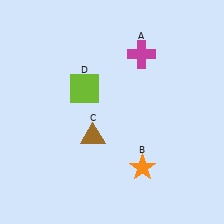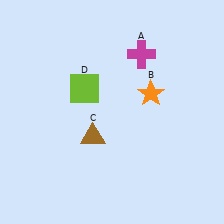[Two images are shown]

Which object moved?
The orange star (B) moved up.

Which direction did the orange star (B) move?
The orange star (B) moved up.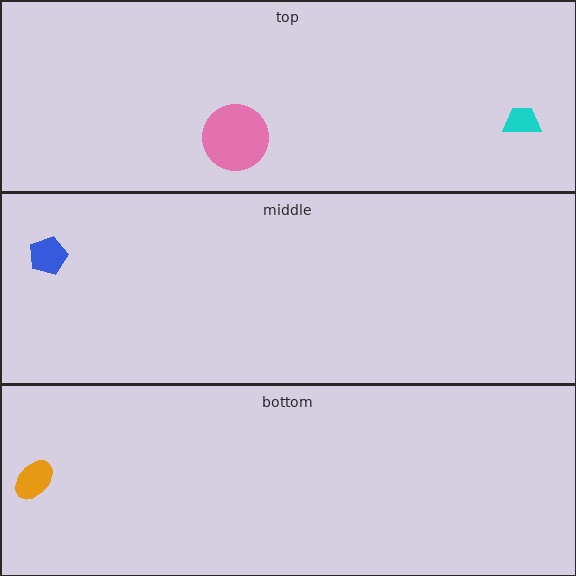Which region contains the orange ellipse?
The bottom region.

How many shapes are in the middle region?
1.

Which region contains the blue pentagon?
The middle region.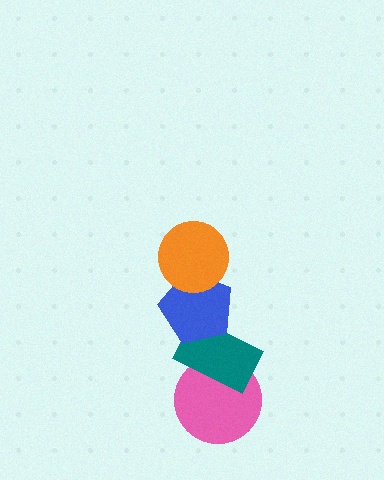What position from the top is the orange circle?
The orange circle is 1st from the top.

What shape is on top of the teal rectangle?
The blue pentagon is on top of the teal rectangle.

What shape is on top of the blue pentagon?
The orange circle is on top of the blue pentagon.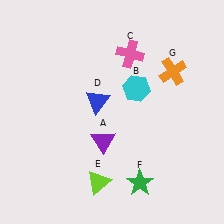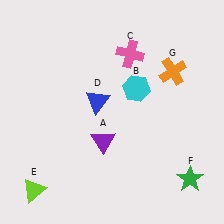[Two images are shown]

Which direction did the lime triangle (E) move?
The lime triangle (E) moved left.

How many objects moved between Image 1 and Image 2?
2 objects moved between the two images.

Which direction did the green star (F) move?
The green star (F) moved right.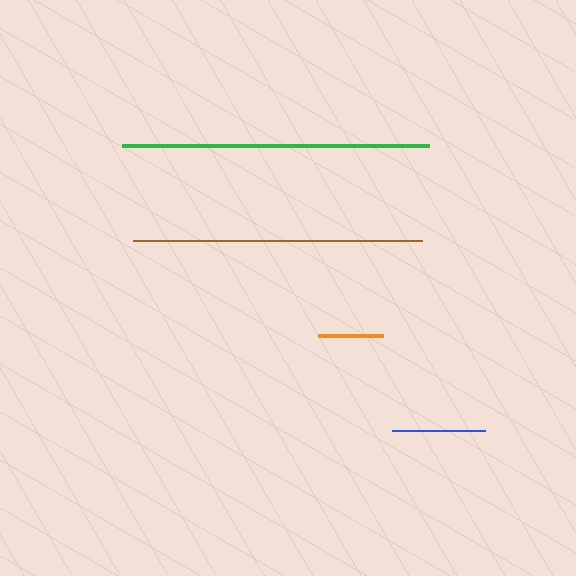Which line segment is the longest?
The green line is the longest at approximately 306 pixels.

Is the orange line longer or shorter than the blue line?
The blue line is longer than the orange line.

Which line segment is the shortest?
The orange line is the shortest at approximately 64 pixels.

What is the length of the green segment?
The green segment is approximately 306 pixels long.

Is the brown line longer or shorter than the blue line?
The brown line is longer than the blue line.